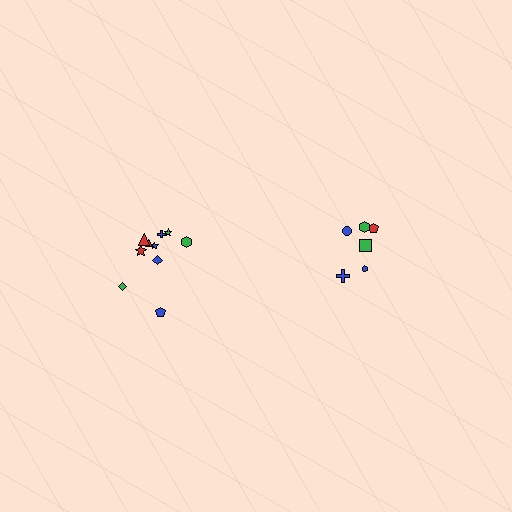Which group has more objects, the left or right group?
The left group.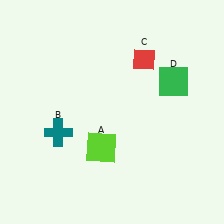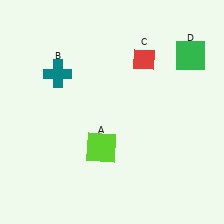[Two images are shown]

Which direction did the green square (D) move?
The green square (D) moved up.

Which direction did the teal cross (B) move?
The teal cross (B) moved up.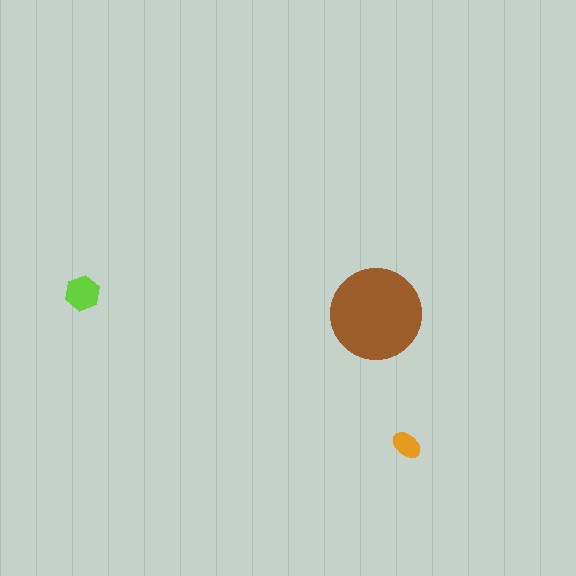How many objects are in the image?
There are 3 objects in the image.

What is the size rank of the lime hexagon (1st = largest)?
2nd.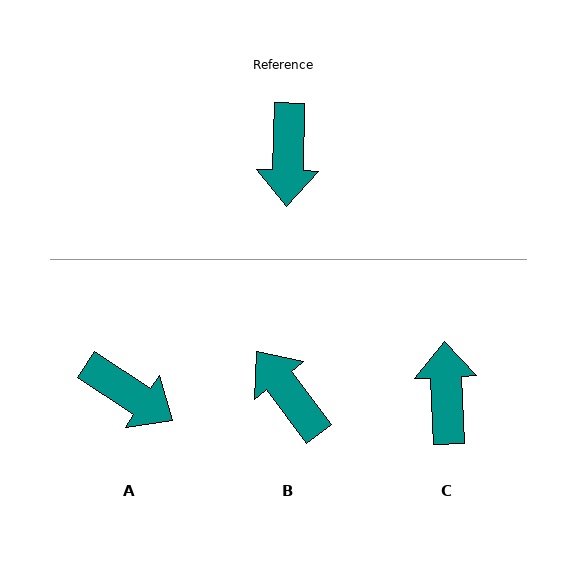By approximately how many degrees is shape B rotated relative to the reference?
Approximately 141 degrees clockwise.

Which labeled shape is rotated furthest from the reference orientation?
C, about 175 degrees away.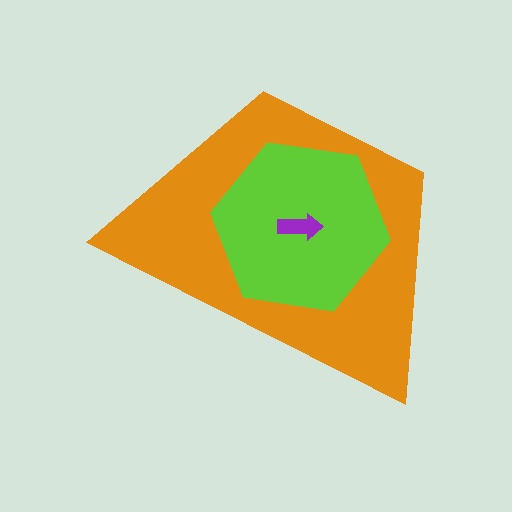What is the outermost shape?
The orange trapezoid.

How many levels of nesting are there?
3.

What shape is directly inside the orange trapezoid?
The lime hexagon.